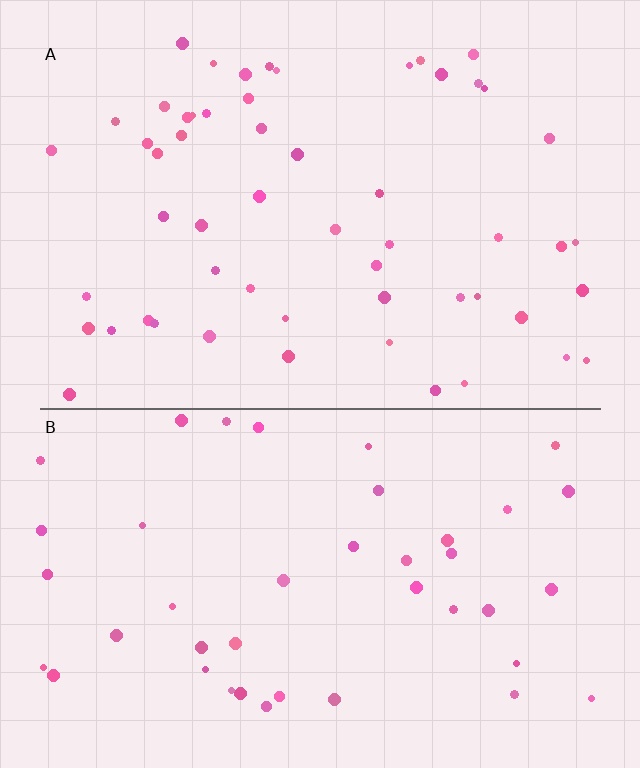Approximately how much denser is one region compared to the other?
Approximately 1.3× — region A over region B.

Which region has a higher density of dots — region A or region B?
A (the top).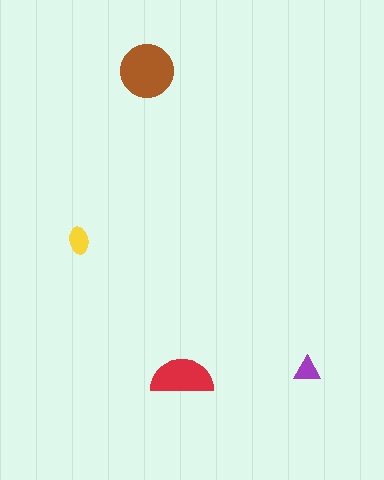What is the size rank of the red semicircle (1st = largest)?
2nd.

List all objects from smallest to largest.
The purple triangle, the yellow ellipse, the red semicircle, the brown circle.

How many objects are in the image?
There are 4 objects in the image.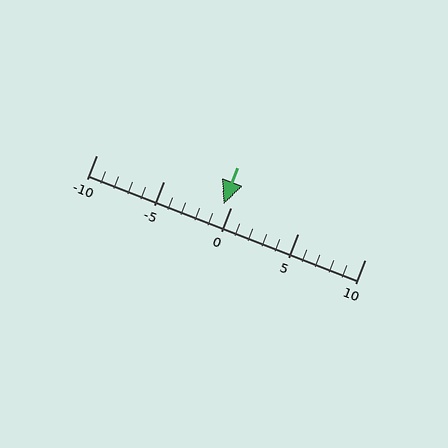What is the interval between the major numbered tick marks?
The major tick marks are spaced 5 units apart.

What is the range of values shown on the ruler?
The ruler shows values from -10 to 10.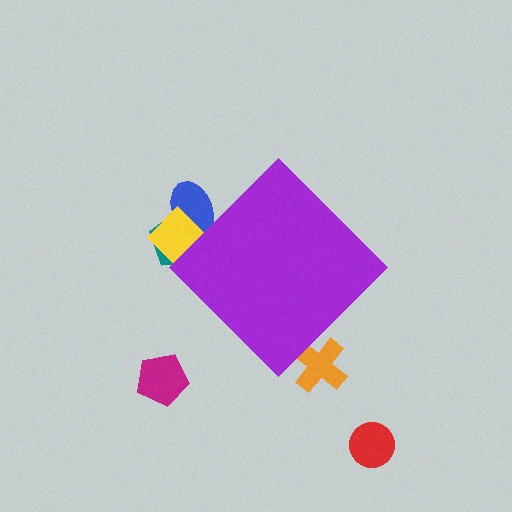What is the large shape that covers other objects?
A purple diamond.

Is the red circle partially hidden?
No, the red circle is fully visible.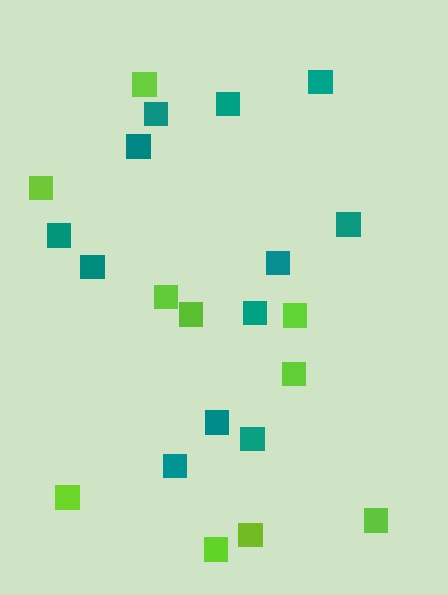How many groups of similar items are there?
There are 2 groups: one group of teal squares (12) and one group of lime squares (10).